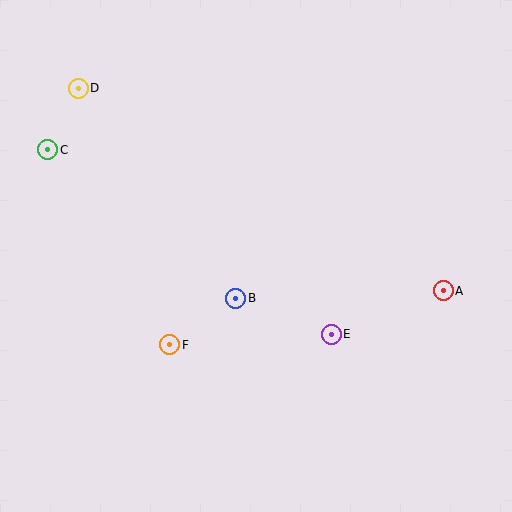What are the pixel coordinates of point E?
Point E is at (331, 334).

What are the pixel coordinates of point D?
Point D is at (78, 88).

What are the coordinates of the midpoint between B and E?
The midpoint between B and E is at (284, 316).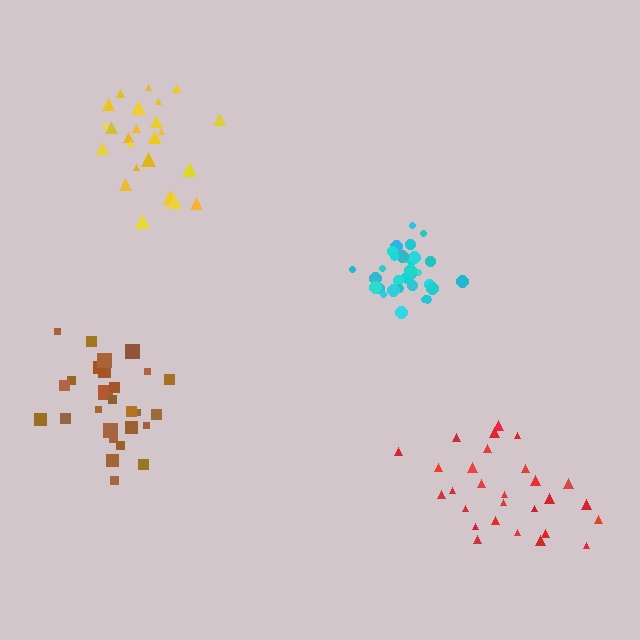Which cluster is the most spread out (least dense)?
Yellow.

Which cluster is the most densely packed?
Cyan.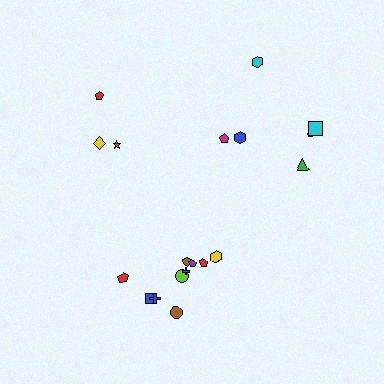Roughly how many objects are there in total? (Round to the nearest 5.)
Roughly 20 objects in total.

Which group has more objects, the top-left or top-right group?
The top-right group.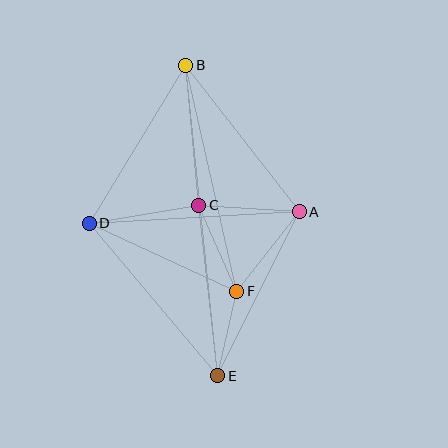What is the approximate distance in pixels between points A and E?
The distance between A and E is approximately 183 pixels.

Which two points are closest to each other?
Points E and F are closest to each other.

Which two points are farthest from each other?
Points B and E are farthest from each other.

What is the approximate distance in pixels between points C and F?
The distance between C and F is approximately 94 pixels.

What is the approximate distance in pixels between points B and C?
The distance between B and C is approximately 141 pixels.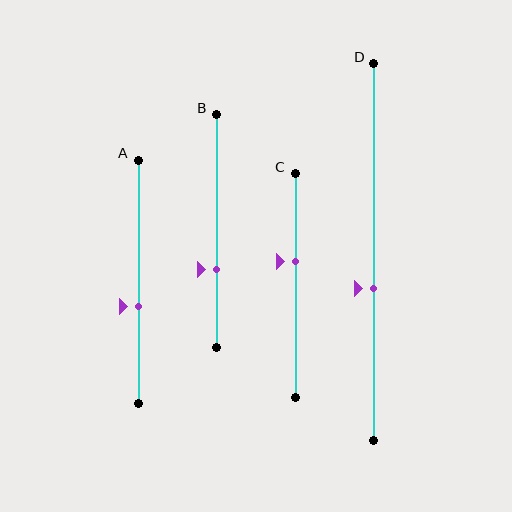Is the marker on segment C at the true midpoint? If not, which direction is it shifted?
No, the marker on segment C is shifted upward by about 11% of the segment length.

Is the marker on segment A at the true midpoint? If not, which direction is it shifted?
No, the marker on segment A is shifted downward by about 10% of the segment length.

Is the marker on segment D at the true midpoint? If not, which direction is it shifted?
No, the marker on segment D is shifted downward by about 10% of the segment length.